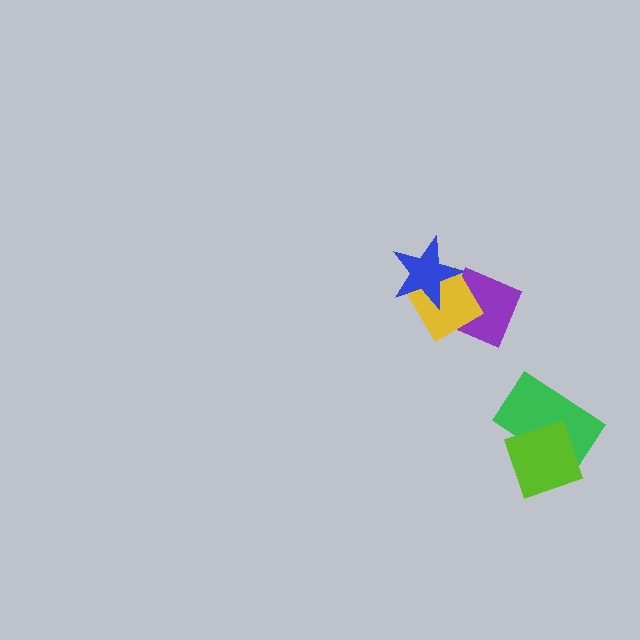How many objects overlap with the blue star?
1 object overlaps with the blue star.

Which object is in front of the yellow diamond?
The blue star is in front of the yellow diamond.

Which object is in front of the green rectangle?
The lime square is in front of the green rectangle.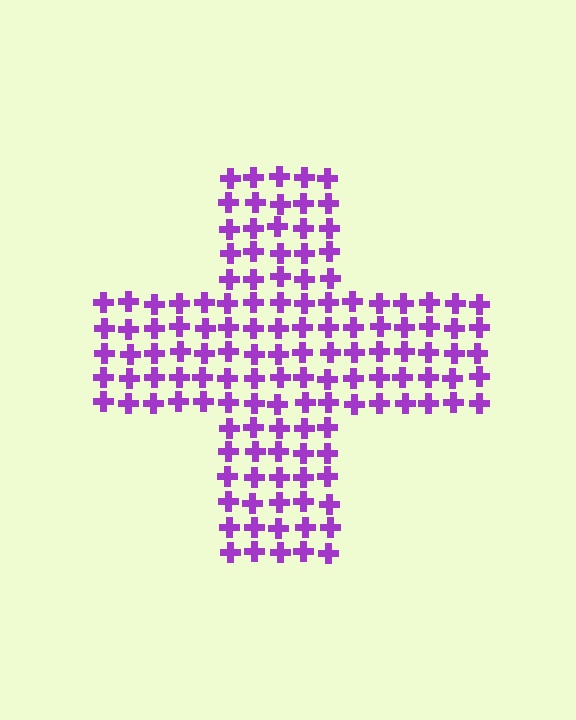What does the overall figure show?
The overall figure shows a cross.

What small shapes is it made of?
It is made of small crosses.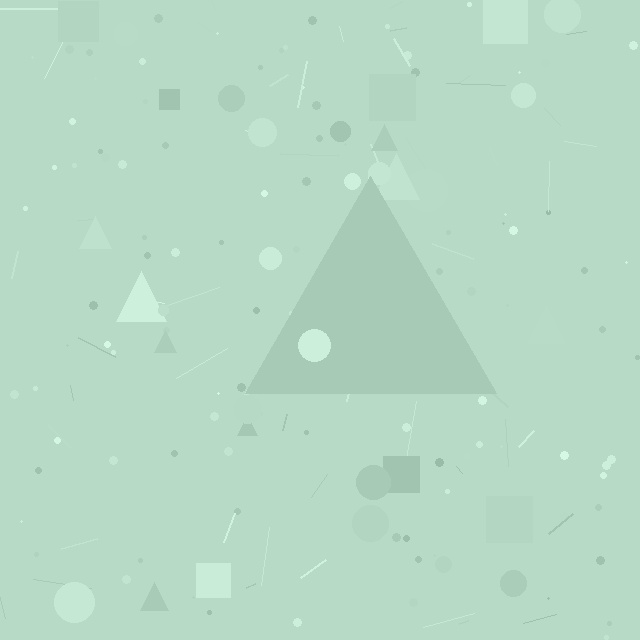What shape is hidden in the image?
A triangle is hidden in the image.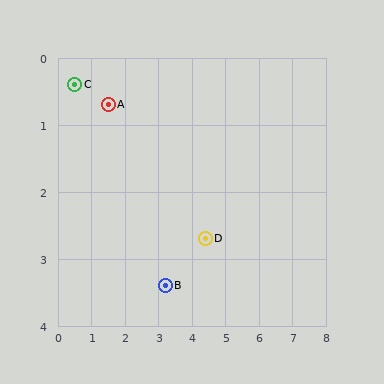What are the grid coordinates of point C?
Point C is at approximately (0.5, 0.4).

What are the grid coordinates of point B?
Point B is at approximately (3.2, 3.4).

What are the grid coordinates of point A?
Point A is at approximately (1.5, 0.7).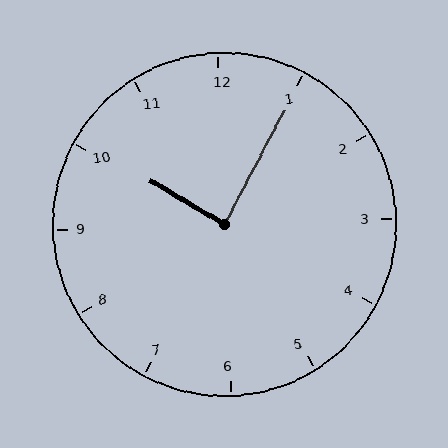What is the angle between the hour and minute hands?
Approximately 88 degrees.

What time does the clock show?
10:05.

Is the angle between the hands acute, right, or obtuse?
It is right.